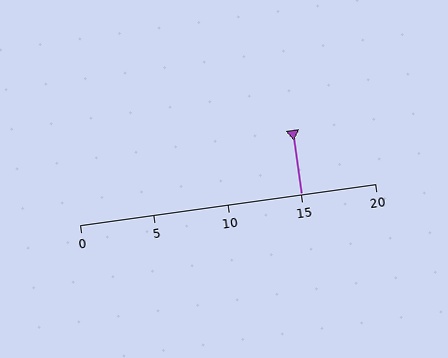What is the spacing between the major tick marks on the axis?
The major ticks are spaced 5 apart.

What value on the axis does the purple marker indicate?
The marker indicates approximately 15.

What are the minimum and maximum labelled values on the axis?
The axis runs from 0 to 20.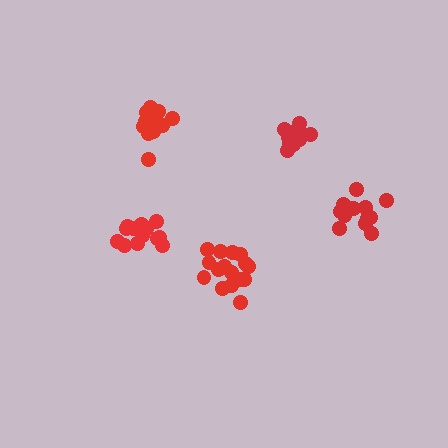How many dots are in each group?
Group 1: 16 dots, Group 2: 15 dots, Group 3: 13 dots, Group 4: 13 dots, Group 5: 15 dots (72 total).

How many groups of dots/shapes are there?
There are 5 groups.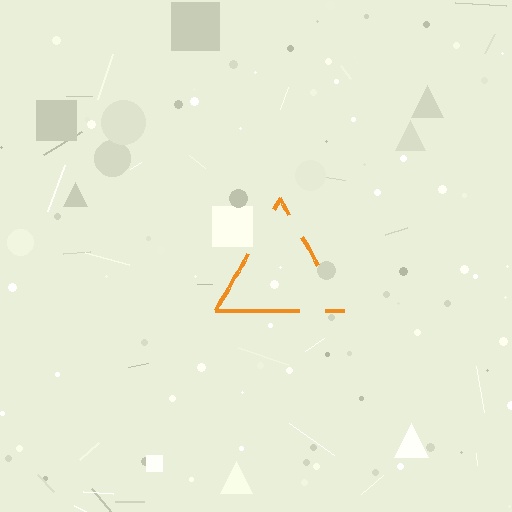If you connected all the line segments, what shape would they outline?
They would outline a triangle.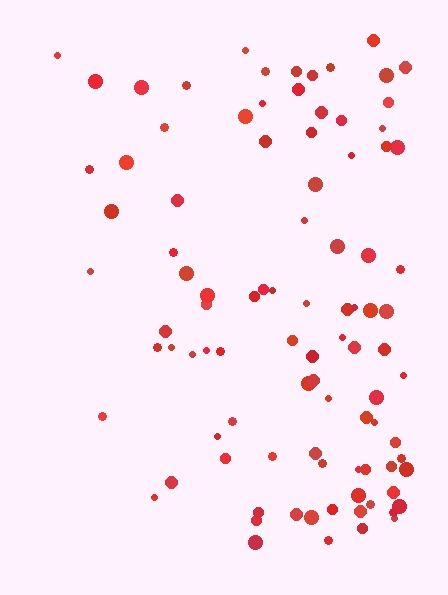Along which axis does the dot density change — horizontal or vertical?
Horizontal.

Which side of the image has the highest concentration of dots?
The right.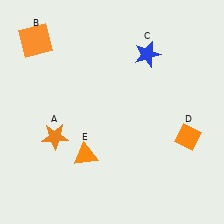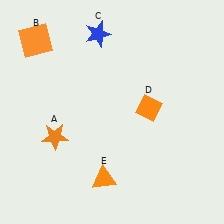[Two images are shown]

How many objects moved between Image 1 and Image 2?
3 objects moved between the two images.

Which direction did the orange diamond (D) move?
The orange diamond (D) moved left.